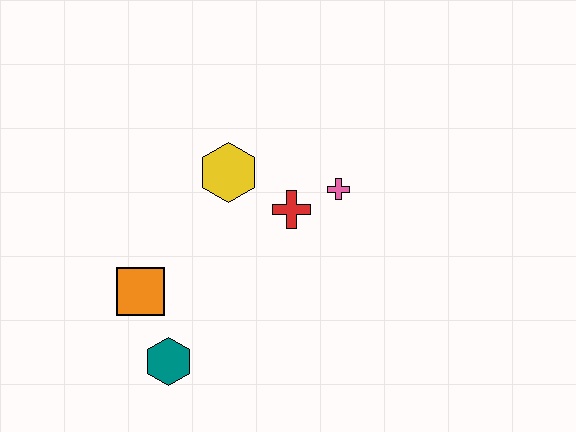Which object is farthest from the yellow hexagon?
The teal hexagon is farthest from the yellow hexagon.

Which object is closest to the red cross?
The pink cross is closest to the red cross.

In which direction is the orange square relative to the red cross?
The orange square is to the left of the red cross.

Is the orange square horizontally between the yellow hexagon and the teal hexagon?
No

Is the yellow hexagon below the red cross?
No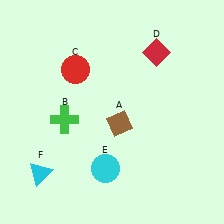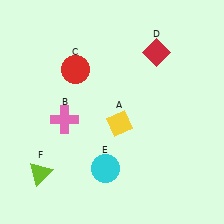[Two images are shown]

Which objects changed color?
A changed from brown to yellow. B changed from green to pink. F changed from cyan to lime.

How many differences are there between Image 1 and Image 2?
There are 3 differences between the two images.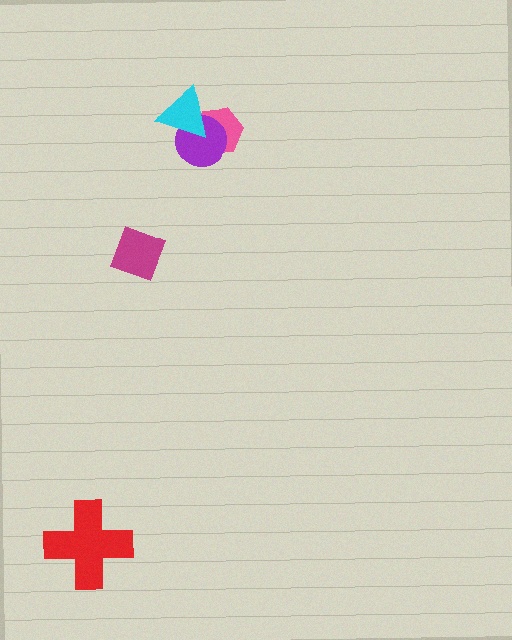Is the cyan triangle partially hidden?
No, no other shape covers it.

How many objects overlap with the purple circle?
2 objects overlap with the purple circle.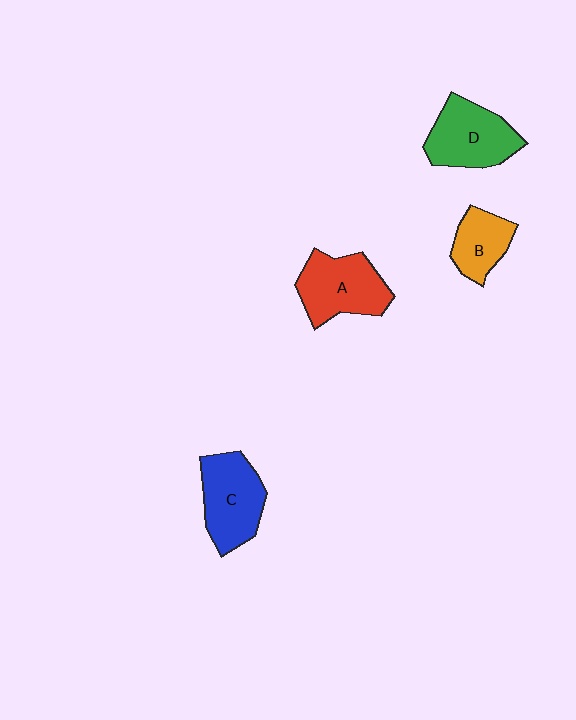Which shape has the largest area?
Shape C (blue).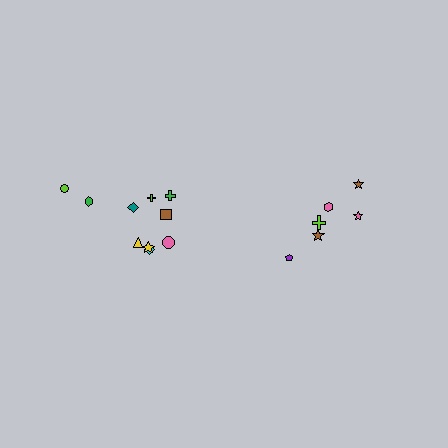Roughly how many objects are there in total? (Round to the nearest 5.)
Roughly 15 objects in total.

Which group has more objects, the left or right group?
The left group.